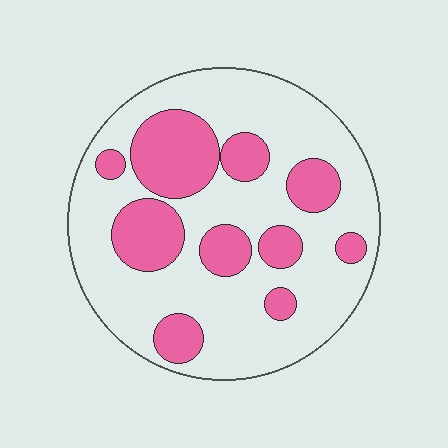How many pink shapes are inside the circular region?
10.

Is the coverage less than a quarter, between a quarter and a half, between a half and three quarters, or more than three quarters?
Between a quarter and a half.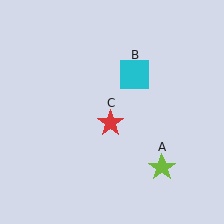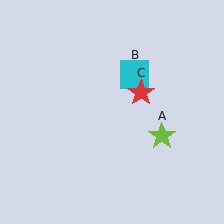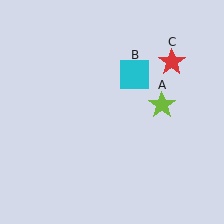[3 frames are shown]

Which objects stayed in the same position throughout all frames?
Cyan square (object B) remained stationary.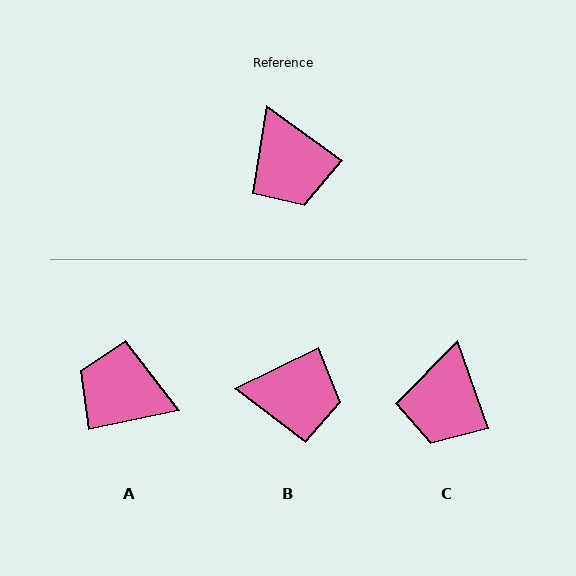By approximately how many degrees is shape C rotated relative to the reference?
Approximately 35 degrees clockwise.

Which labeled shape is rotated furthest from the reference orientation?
A, about 133 degrees away.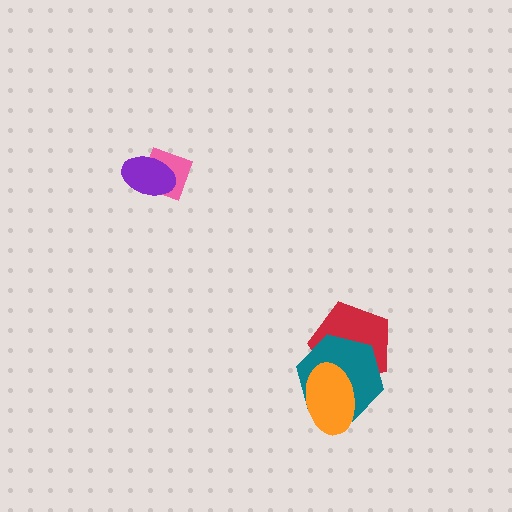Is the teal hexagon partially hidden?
Yes, it is partially covered by another shape.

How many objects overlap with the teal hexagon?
2 objects overlap with the teal hexagon.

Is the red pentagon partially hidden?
Yes, it is partially covered by another shape.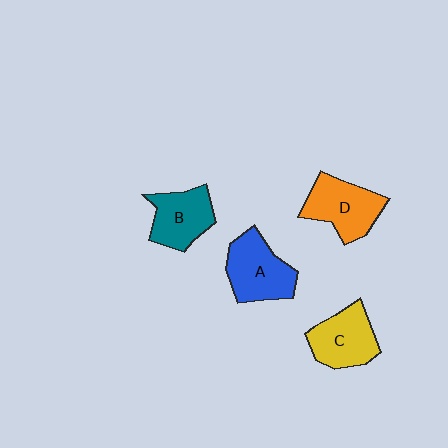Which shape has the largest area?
Shape A (blue).